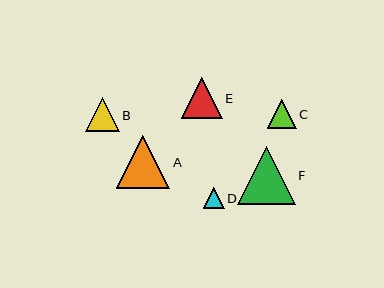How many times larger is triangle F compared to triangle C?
Triangle F is approximately 2.0 times the size of triangle C.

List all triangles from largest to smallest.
From largest to smallest: F, A, E, B, C, D.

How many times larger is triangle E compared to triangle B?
Triangle E is approximately 1.2 times the size of triangle B.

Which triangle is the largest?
Triangle F is the largest with a size of approximately 58 pixels.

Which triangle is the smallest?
Triangle D is the smallest with a size of approximately 21 pixels.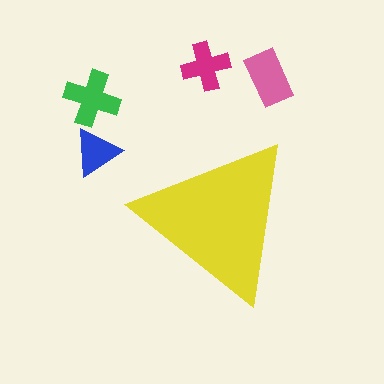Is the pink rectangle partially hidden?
No, the pink rectangle is fully visible.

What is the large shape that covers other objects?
A yellow triangle.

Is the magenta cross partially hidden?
No, the magenta cross is fully visible.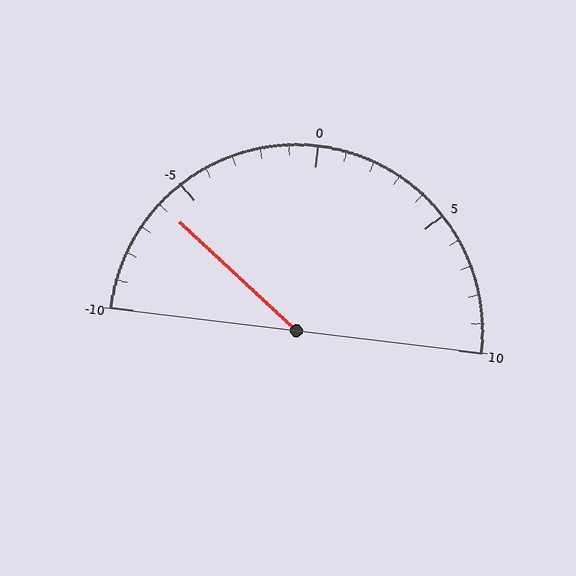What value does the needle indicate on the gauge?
The needle indicates approximately -6.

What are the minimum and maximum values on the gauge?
The gauge ranges from -10 to 10.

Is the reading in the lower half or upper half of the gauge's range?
The reading is in the lower half of the range (-10 to 10).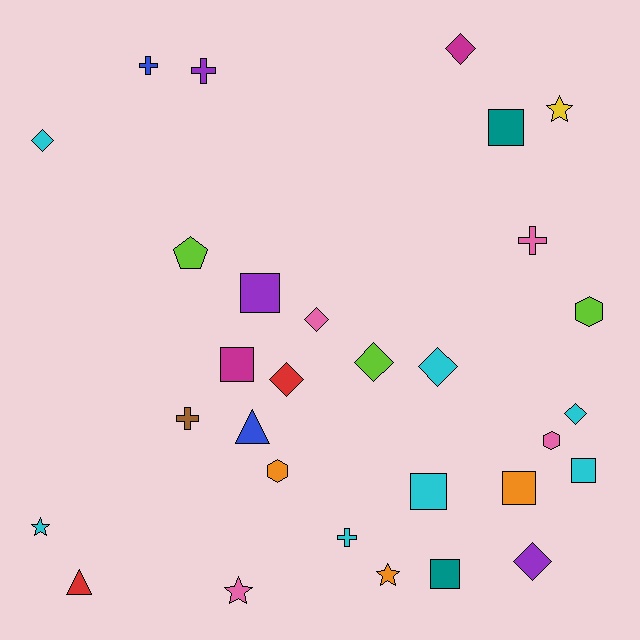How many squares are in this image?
There are 7 squares.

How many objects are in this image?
There are 30 objects.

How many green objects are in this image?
There are no green objects.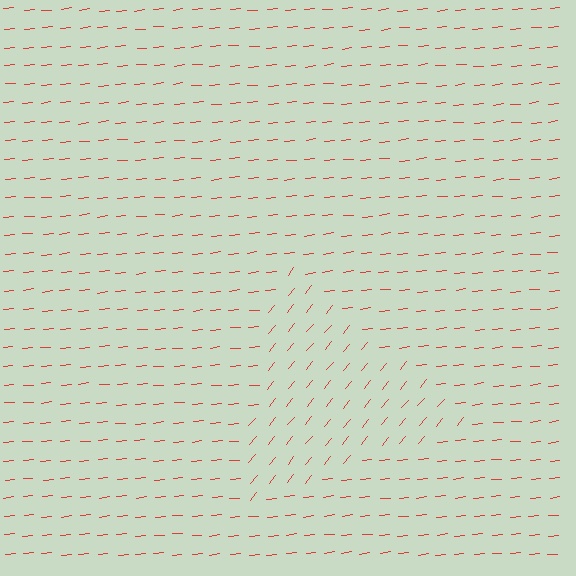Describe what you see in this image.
The image is filled with small red line segments. A triangle region in the image has lines oriented differently from the surrounding lines, creating a visible texture boundary.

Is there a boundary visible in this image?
Yes, there is a texture boundary formed by a change in line orientation.